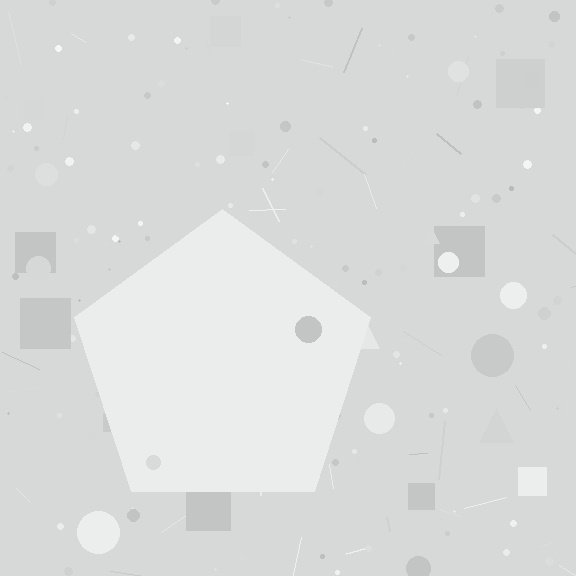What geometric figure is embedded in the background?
A pentagon is embedded in the background.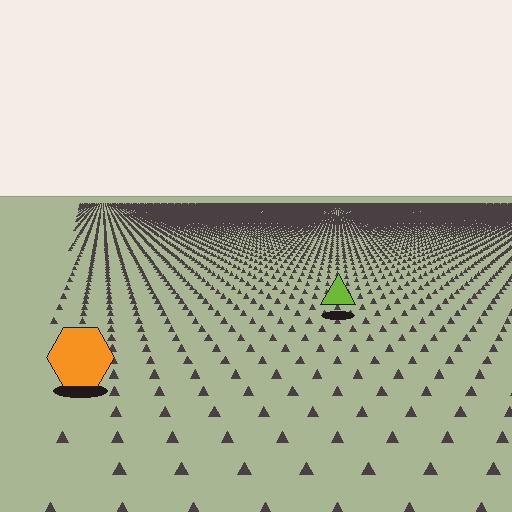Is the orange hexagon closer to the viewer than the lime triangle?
Yes. The orange hexagon is closer — you can tell from the texture gradient: the ground texture is coarser near it.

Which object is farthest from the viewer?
The lime triangle is farthest from the viewer. It appears smaller and the ground texture around it is denser.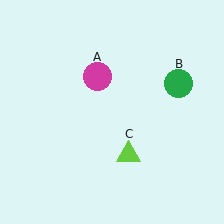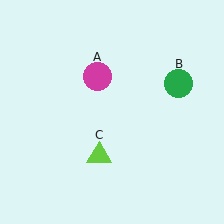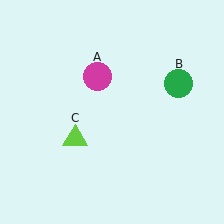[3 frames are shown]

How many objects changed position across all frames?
1 object changed position: lime triangle (object C).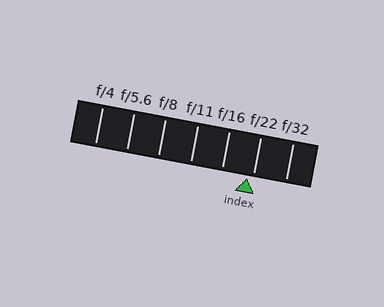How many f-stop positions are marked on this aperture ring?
There are 7 f-stop positions marked.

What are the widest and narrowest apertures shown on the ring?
The widest aperture shown is f/4 and the narrowest is f/32.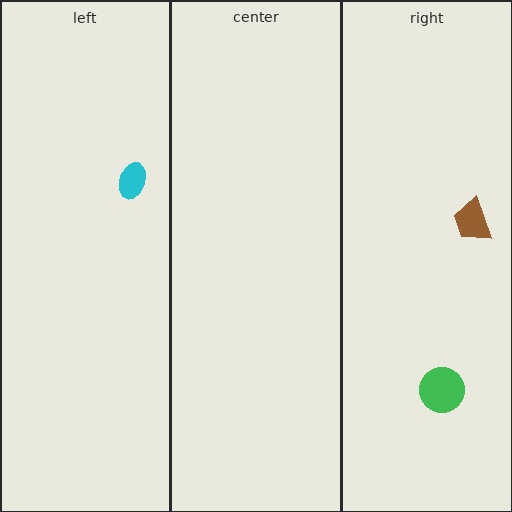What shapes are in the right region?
The brown trapezoid, the green circle.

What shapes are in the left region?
The cyan ellipse.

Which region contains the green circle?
The right region.